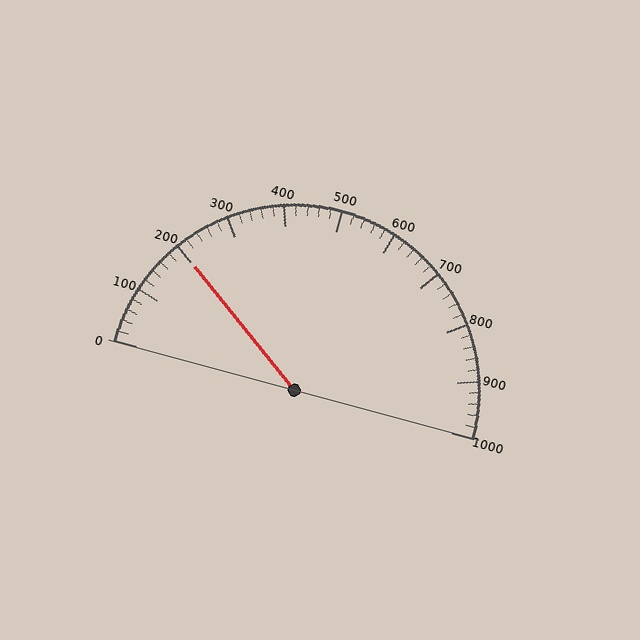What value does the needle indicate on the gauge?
The needle indicates approximately 200.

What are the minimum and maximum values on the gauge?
The gauge ranges from 0 to 1000.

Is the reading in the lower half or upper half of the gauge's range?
The reading is in the lower half of the range (0 to 1000).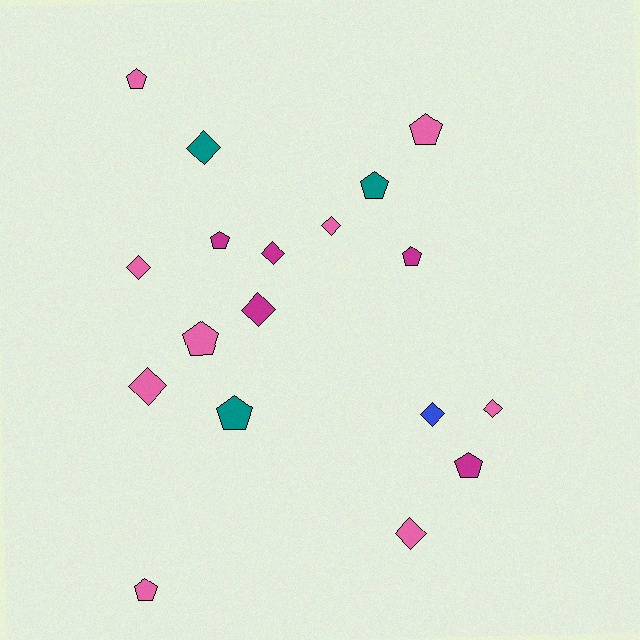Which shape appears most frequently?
Pentagon, with 9 objects.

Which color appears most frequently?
Pink, with 9 objects.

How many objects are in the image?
There are 18 objects.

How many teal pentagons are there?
There are 2 teal pentagons.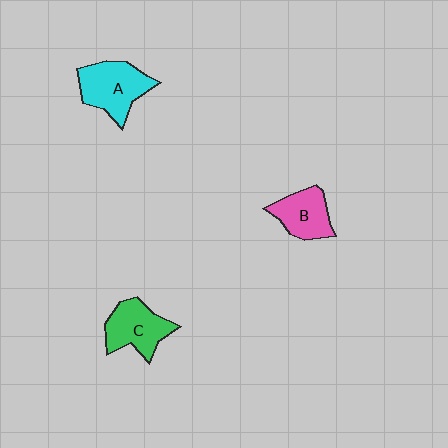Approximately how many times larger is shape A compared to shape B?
Approximately 1.3 times.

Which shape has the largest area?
Shape A (cyan).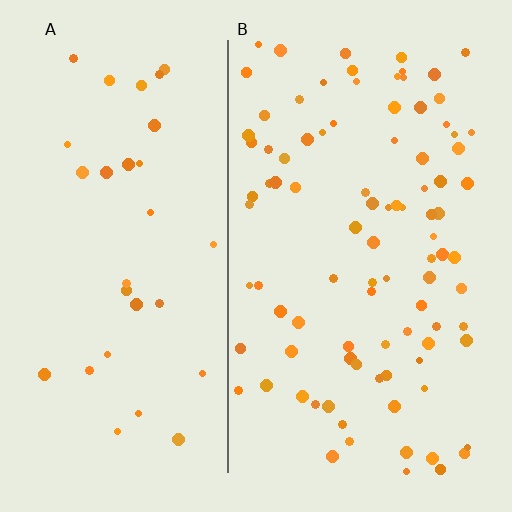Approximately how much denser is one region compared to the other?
Approximately 2.9× — region B over region A.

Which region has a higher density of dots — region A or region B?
B (the right).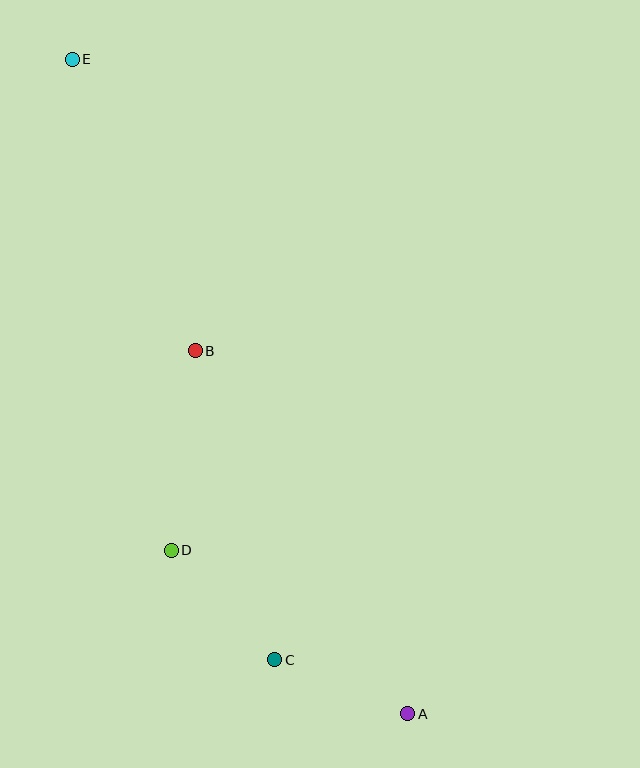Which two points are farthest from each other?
Points A and E are farthest from each other.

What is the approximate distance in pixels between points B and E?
The distance between B and E is approximately 317 pixels.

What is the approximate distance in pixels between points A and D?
The distance between A and D is approximately 288 pixels.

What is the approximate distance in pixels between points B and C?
The distance between B and C is approximately 319 pixels.